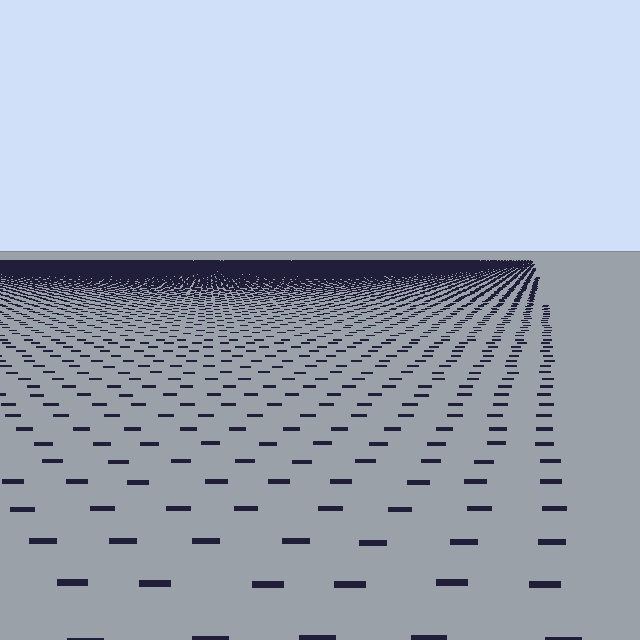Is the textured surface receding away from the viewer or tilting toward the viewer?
The surface is receding away from the viewer. Texture elements get smaller and denser toward the top.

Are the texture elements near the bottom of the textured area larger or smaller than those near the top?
Larger. Near the bottom, elements are closer to the viewer and appear at a bigger on-screen size.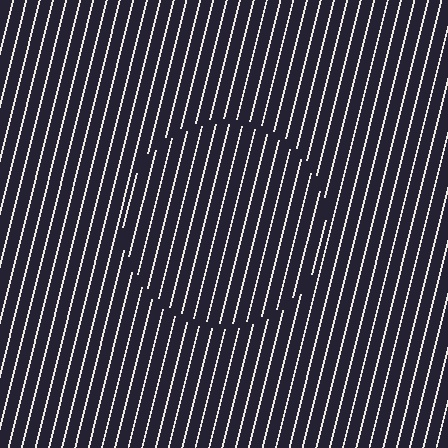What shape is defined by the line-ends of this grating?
An illusory circle. The interior of the shape contains the same grating, shifted by half a period — the contour is defined by the phase discontinuity where line-ends from the inner and outer gratings abut.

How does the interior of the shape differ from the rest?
The interior of the shape contains the same grating, shifted by half a period — the contour is defined by the phase discontinuity where line-ends from the inner and outer gratings abut.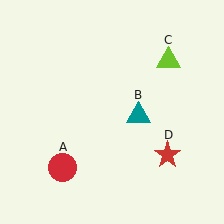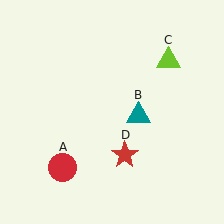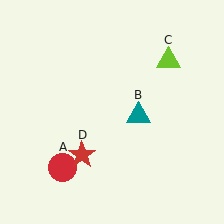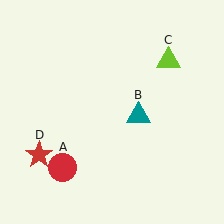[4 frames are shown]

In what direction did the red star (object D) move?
The red star (object D) moved left.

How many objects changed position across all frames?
1 object changed position: red star (object D).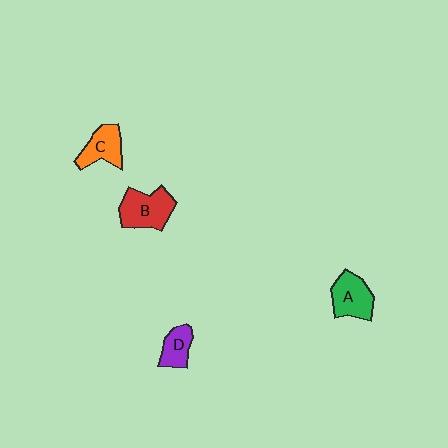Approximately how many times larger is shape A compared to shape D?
Approximately 1.5 times.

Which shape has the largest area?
Shape B (red).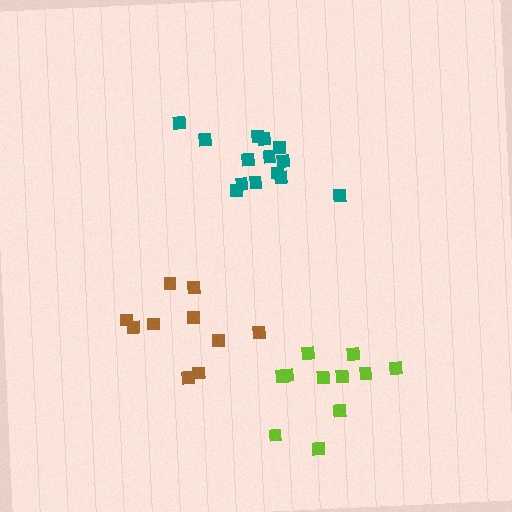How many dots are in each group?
Group 1: 10 dots, Group 2: 11 dots, Group 3: 14 dots (35 total).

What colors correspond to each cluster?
The clusters are colored: brown, lime, teal.